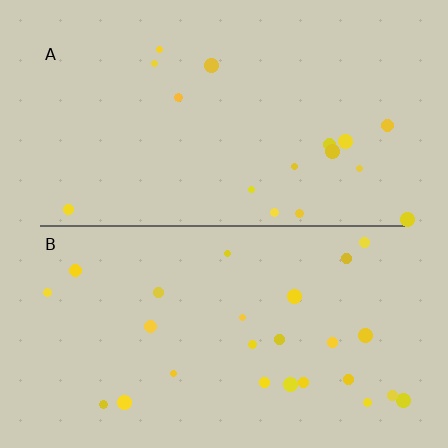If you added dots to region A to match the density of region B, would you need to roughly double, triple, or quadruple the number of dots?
Approximately double.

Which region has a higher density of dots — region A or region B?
B (the bottom).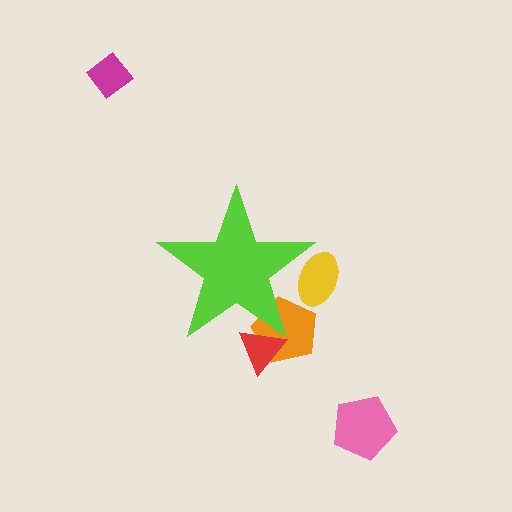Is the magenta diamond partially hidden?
No, the magenta diamond is fully visible.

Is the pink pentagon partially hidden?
No, the pink pentagon is fully visible.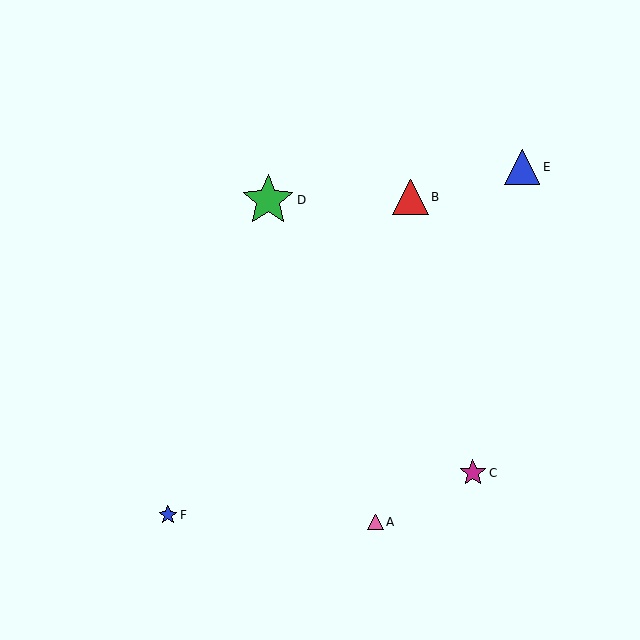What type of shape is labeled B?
Shape B is a red triangle.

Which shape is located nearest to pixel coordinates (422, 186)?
The red triangle (labeled B) at (410, 197) is nearest to that location.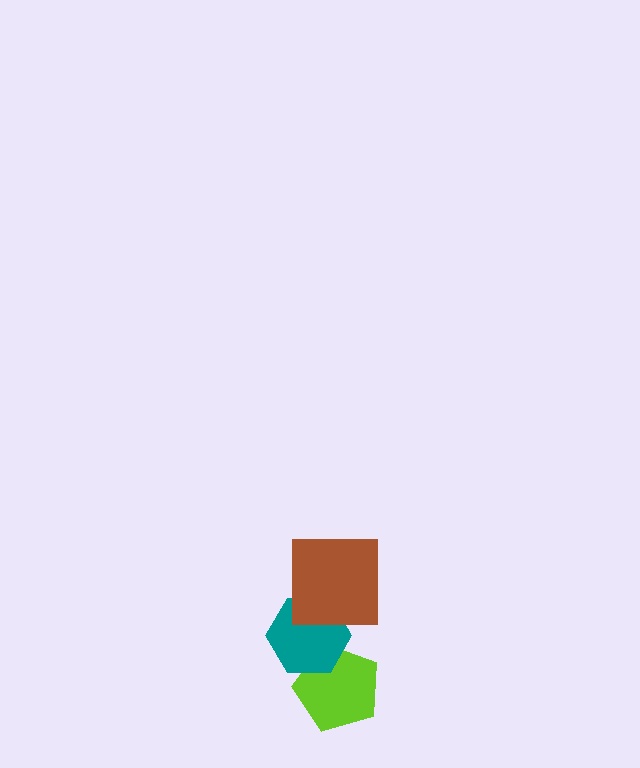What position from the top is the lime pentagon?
The lime pentagon is 3rd from the top.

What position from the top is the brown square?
The brown square is 1st from the top.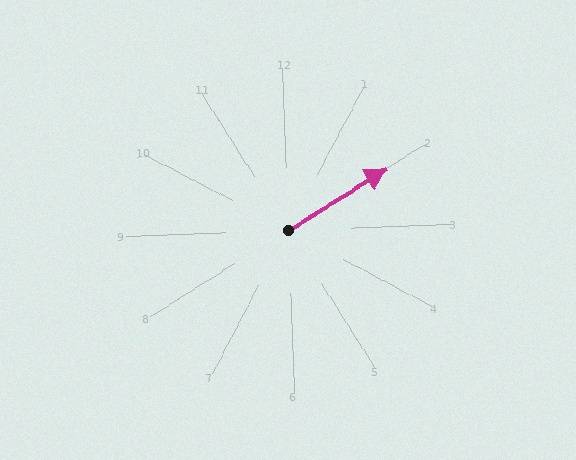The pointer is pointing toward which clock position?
Roughly 2 o'clock.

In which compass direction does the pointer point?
Northeast.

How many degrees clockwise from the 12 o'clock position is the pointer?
Approximately 60 degrees.